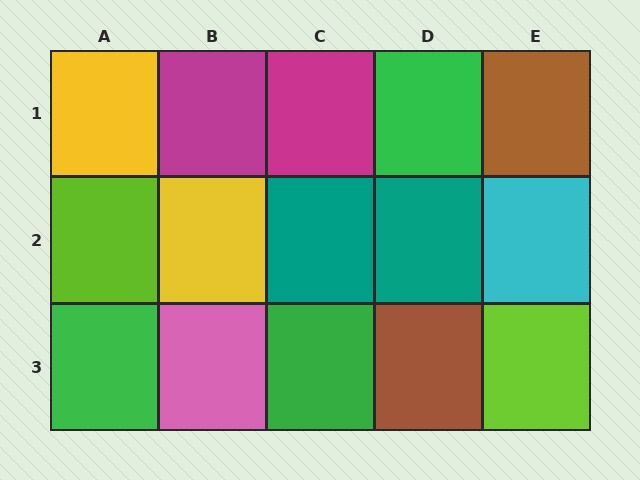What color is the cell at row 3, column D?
Brown.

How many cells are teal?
2 cells are teal.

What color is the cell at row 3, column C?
Green.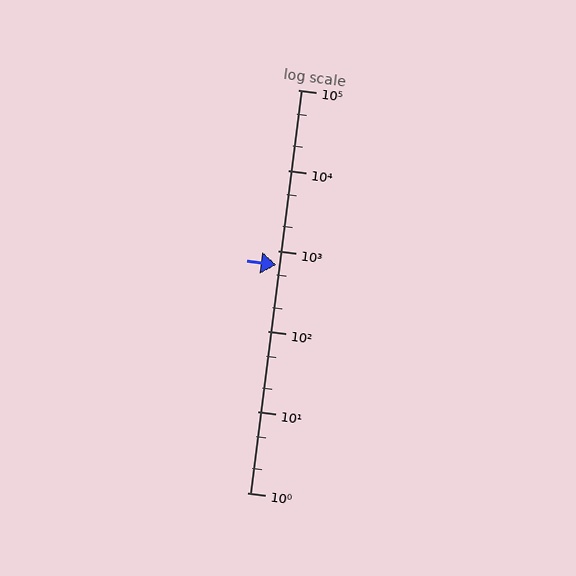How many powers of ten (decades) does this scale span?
The scale spans 5 decades, from 1 to 100000.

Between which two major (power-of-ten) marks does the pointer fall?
The pointer is between 100 and 1000.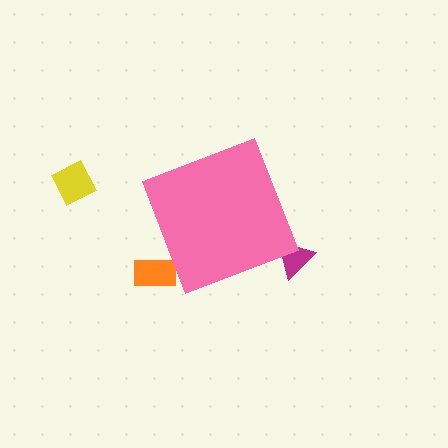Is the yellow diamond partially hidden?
No, the yellow diamond is fully visible.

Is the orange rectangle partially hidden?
Yes, the orange rectangle is partially hidden behind the pink diamond.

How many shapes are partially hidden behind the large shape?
2 shapes are partially hidden.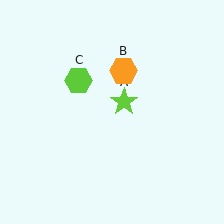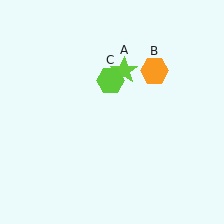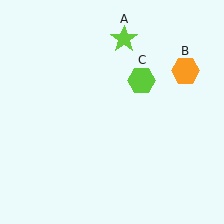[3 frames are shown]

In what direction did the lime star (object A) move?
The lime star (object A) moved up.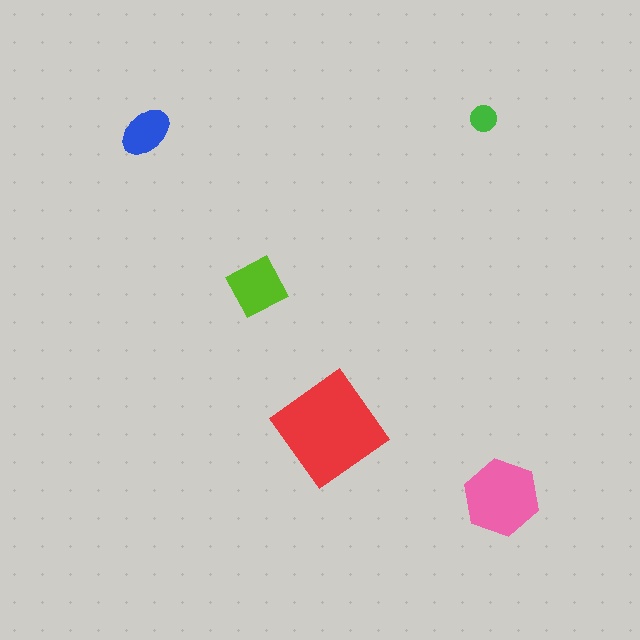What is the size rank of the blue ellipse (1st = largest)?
4th.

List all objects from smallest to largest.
The green circle, the blue ellipse, the lime diamond, the pink hexagon, the red diamond.